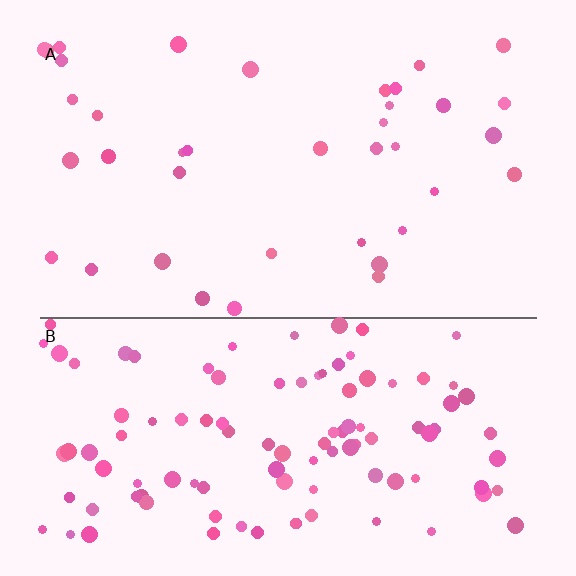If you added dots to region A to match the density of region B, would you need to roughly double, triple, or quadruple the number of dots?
Approximately triple.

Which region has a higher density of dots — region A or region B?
B (the bottom).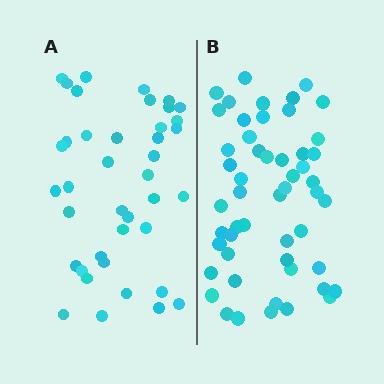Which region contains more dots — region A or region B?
Region B (the right region) has more dots.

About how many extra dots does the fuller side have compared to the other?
Region B has roughly 12 or so more dots than region A.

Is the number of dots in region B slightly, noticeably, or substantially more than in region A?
Region B has noticeably more, but not dramatically so. The ratio is roughly 1.3 to 1.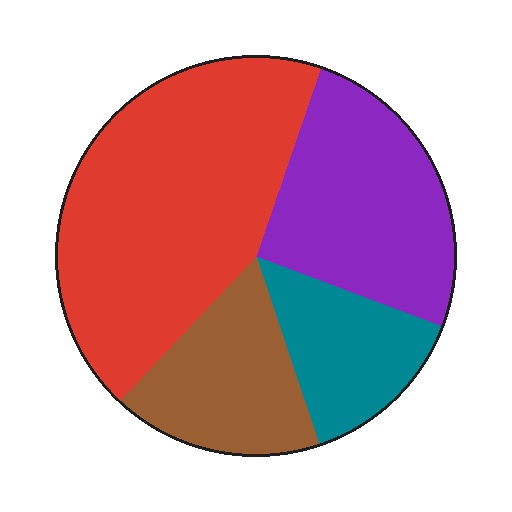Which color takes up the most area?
Red, at roughly 45%.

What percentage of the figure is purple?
Purple takes up about one quarter (1/4) of the figure.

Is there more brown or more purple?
Purple.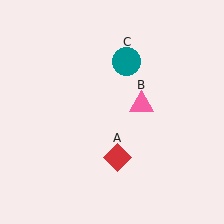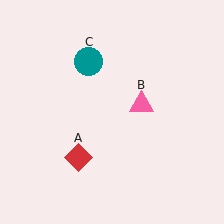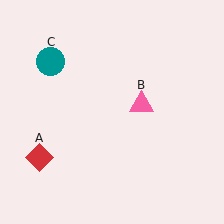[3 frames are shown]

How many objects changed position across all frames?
2 objects changed position: red diamond (object A), teal circle (object C).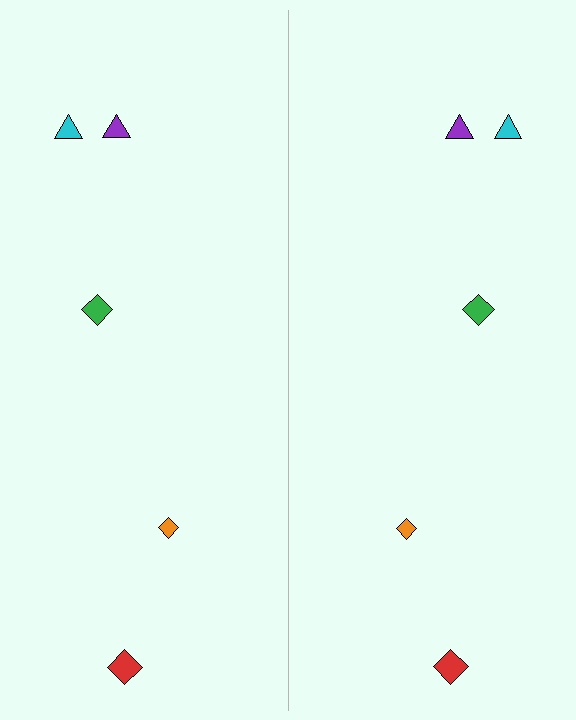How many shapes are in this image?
There are 10 shapes in this image.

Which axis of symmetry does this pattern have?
The pattern has a vertical axis of symmetry running through the center of the image.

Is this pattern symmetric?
Yes, this pattern has bilateral (reflection) symmetry.